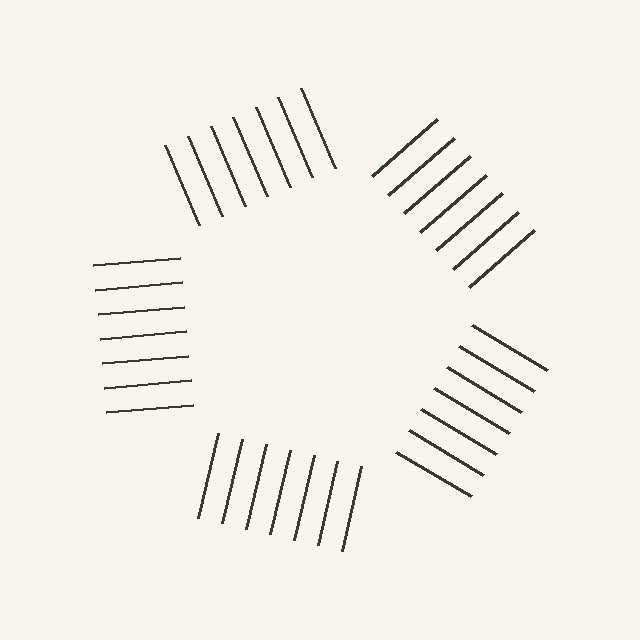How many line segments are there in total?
35 — 7 along each of the 5 edges.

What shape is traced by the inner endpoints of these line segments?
An illusory pentagon — the line segments terminate on its edges but no continuous stroke is drawn.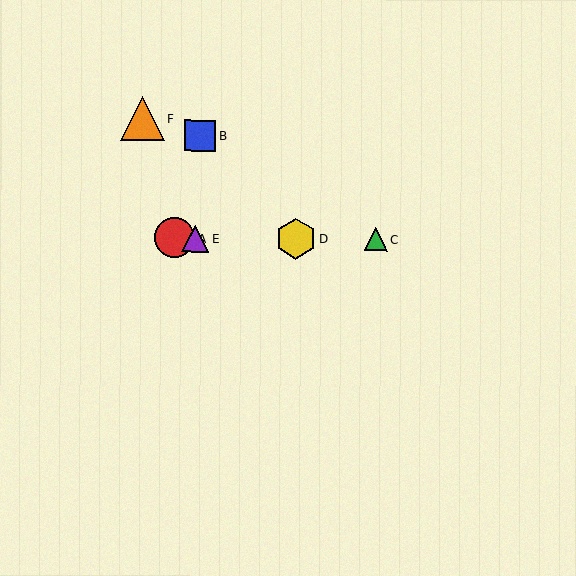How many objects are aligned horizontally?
4 objects (A, C, D, E) are aligned horizontally.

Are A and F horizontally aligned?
No, A is at y≈238 and F is at y≈119.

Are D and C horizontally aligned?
Yes, both are at y≈239.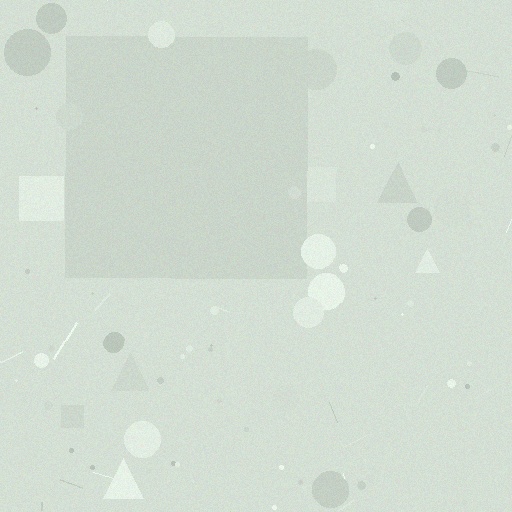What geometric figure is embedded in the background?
A square is embedded in the background.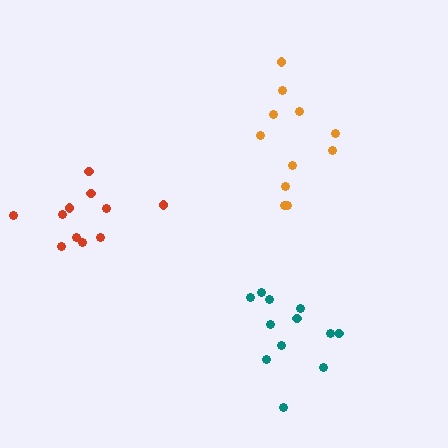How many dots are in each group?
Group 1: 11 dots, Group 2: 12 dots, Group 3: 11 dots (34 total).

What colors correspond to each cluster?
The clusters are colored: red, teal, orange.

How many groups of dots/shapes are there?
There are 3 groups.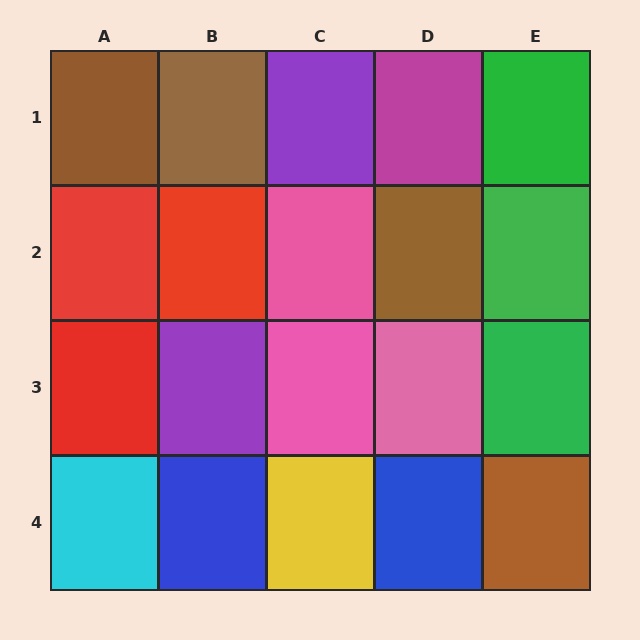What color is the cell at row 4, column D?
Blue.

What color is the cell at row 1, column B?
Brown.